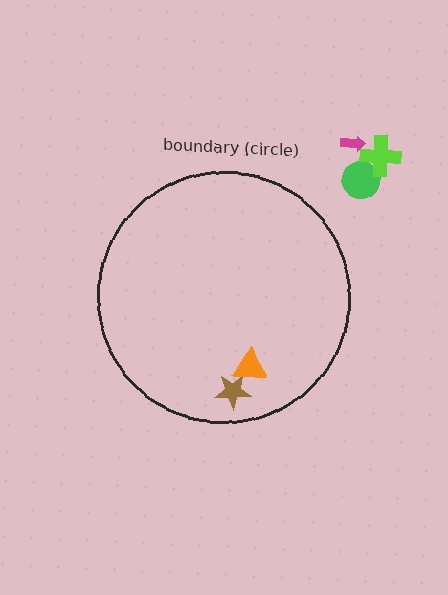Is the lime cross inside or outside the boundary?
Outside.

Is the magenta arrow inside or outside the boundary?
Outside.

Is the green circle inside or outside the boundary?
Outside.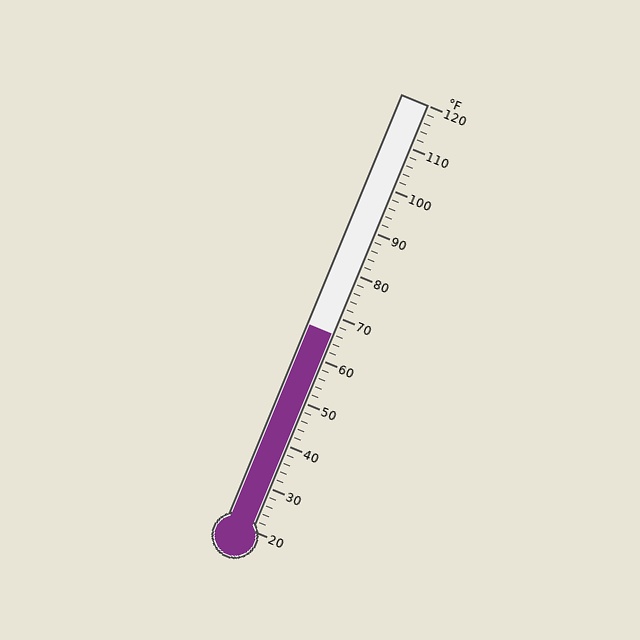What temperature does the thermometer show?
The thermometer shows approximately 66°F.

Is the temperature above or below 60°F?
The temperature is above 60°F.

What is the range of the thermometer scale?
The thermometer scale ranges from 20°F to 120°F.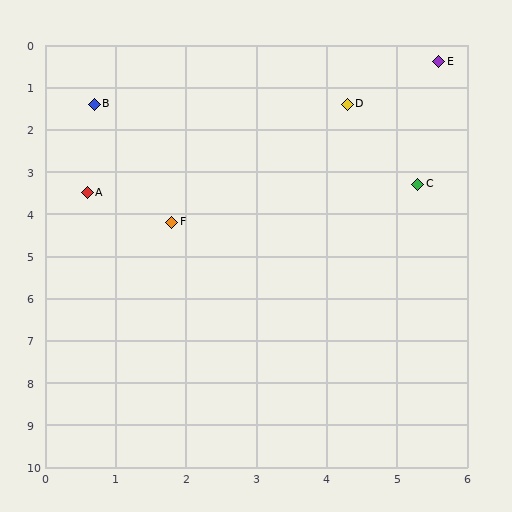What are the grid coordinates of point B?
Point B is at approximately (0.7, 1.4).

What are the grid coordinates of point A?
Point A is at approximately (0.6, 3.5).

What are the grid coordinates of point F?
Point F is at approximately (1.8, 4.2).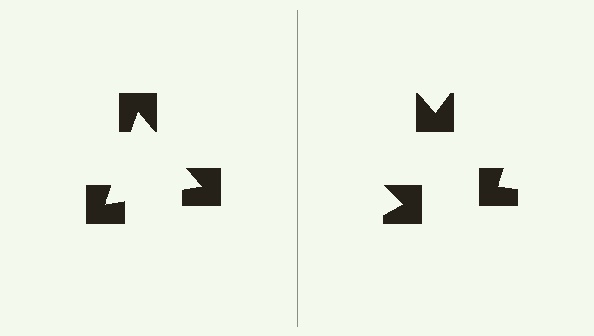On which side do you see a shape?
An illusory triangle appears on the left side. On the right side the wedge cuts are rotated, so no coherent shape forms.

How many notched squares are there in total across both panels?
6 — 3 on each side.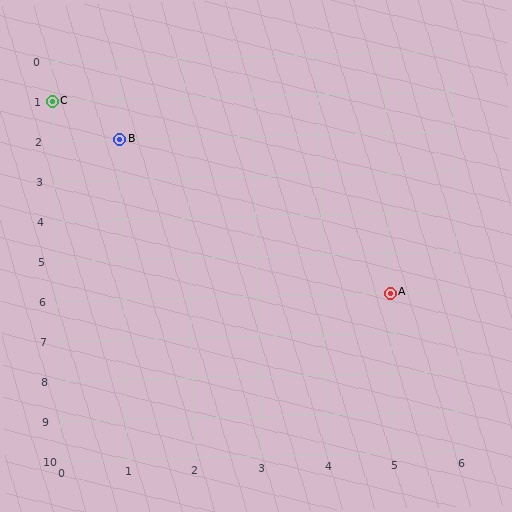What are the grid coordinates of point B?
Point B is at grid coordinates (1, 2).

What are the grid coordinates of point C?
Point C is at grid coordinates (0, 1).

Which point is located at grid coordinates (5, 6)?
Point A is at (5, 6).